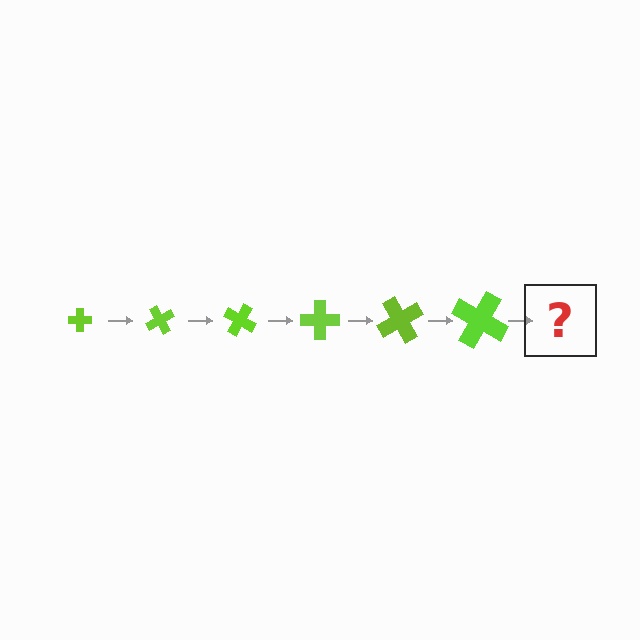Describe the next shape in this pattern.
It should be a cross, larger than the previous one and rotated 360 degrees from the start.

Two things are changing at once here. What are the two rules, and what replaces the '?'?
The two rules are that the cross grows larger each step and it rotates 60 degrees each step. The '?' should be a cross, larger than the previous one and rotated 360 degrees from the start.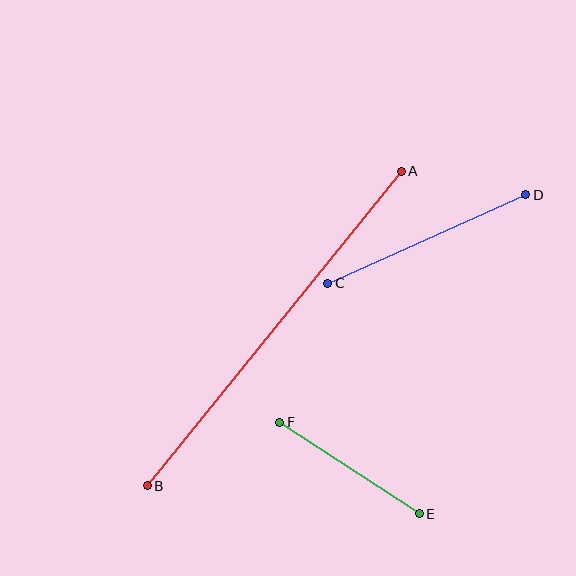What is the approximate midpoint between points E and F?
The midpoint is at approximately (349, 468) pixels.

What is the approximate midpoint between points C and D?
The midpoint is at approximately (427, 239) pixels.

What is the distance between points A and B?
The distance is approximately 404 pixels.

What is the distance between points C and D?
The distance is approximately 217 pixels.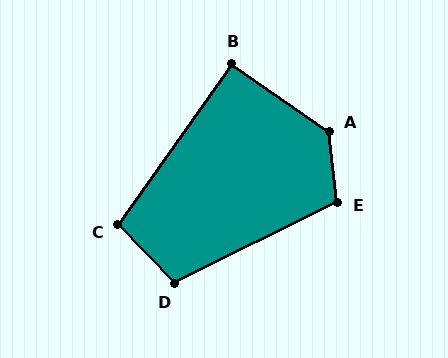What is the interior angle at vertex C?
Approximately 101 degrees (obtuse).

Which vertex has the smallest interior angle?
B, at approximately 90 degrees.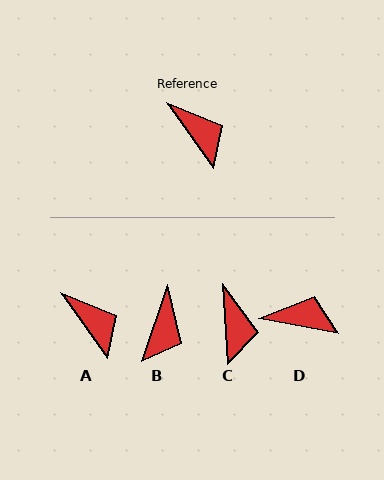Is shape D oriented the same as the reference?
No, it is off by about 44 degrees.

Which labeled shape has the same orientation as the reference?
A.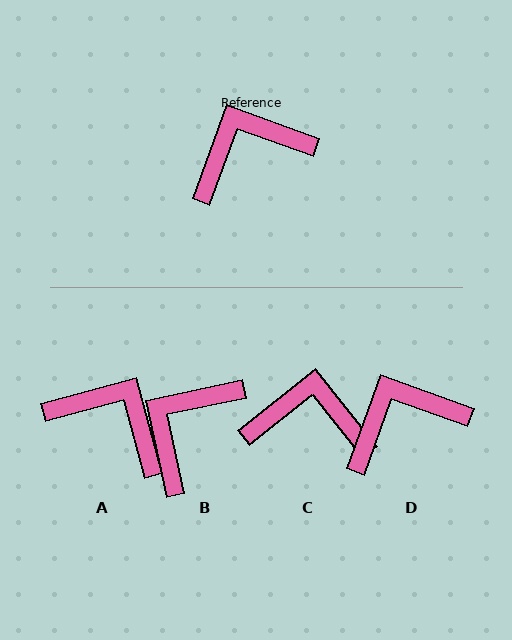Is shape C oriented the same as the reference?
No, it is off by about 31 degrees.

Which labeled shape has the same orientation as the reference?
D.